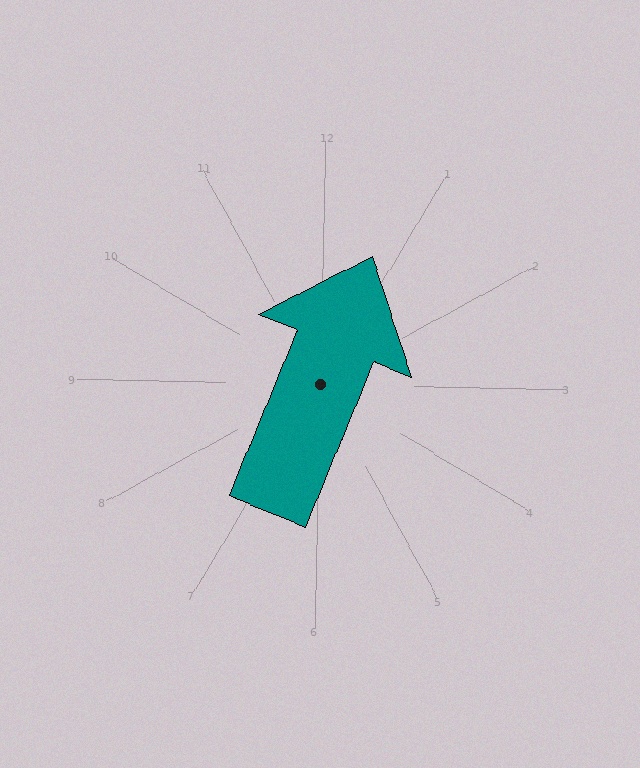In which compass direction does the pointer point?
North.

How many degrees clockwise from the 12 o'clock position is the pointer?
Approximately 21 degrees.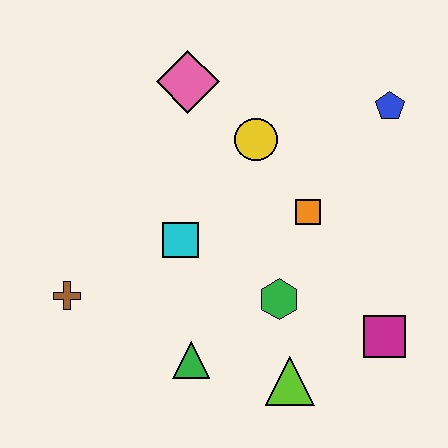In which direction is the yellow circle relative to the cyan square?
The yellow circle is above the cyan square.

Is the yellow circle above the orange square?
Yes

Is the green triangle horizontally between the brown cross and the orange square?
Yes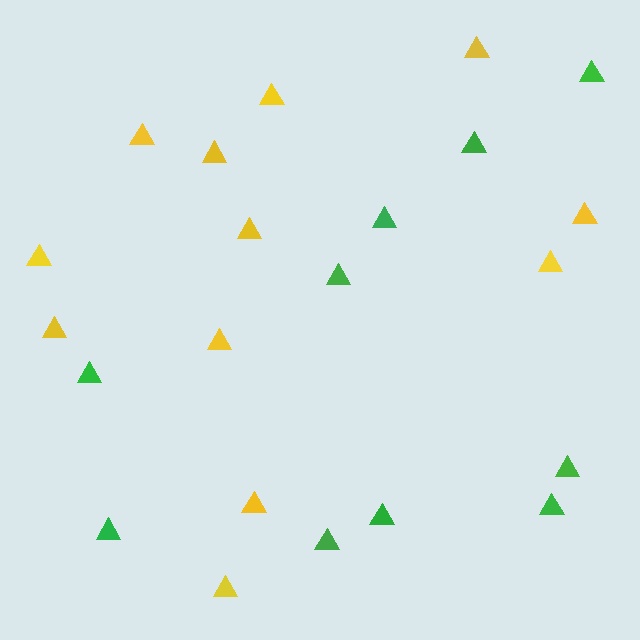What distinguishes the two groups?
There are 2 groups: one group of green triangles (10) and one group of yellow triangles (12).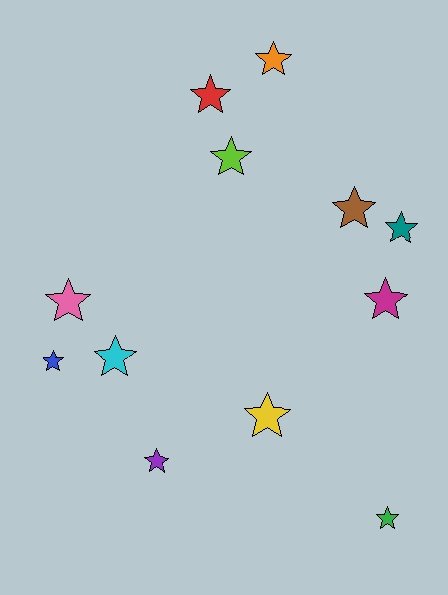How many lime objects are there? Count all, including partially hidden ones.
There is 1 lime object.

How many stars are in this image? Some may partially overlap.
There are 12 stars.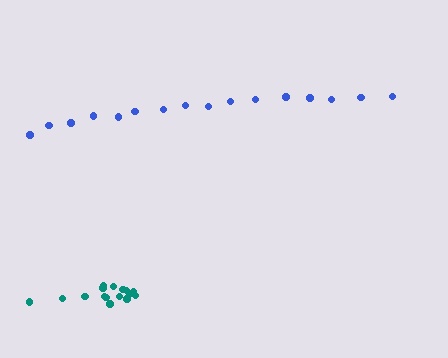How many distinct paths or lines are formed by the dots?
There are 2 distinct paths.